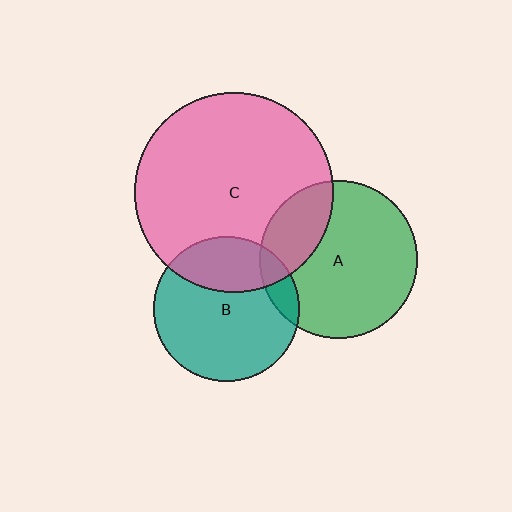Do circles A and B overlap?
Yes.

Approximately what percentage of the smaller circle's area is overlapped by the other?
Approximately 10%.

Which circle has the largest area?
Circle C (pink).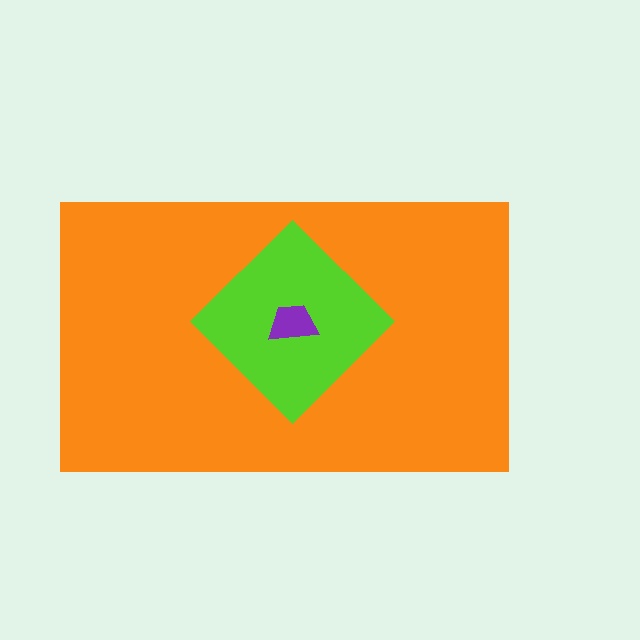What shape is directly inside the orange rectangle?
The lime diamond.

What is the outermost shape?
The orange rectangle.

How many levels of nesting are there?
3.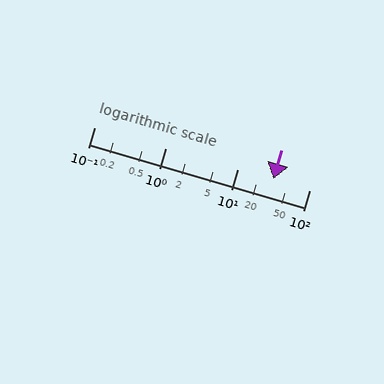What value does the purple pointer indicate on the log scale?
The pointer indicates approximately 31.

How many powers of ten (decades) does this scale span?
The scale spans 3 decades, from 0.1 to 100.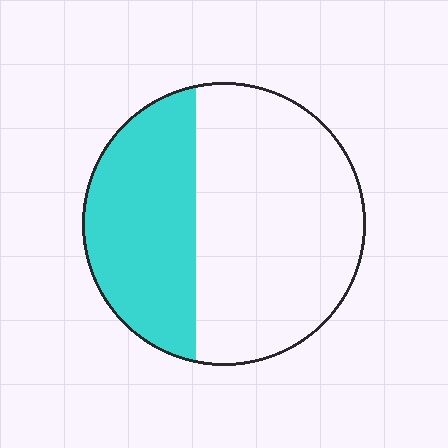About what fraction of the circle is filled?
About three eighths (3/8).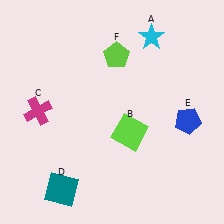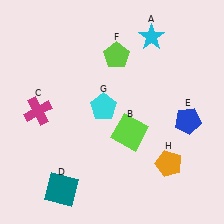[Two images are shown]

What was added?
A cyan pentagon (G), an orange pentagon (H) were added in Image 2.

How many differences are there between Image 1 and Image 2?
There are 2 differences between the two images.